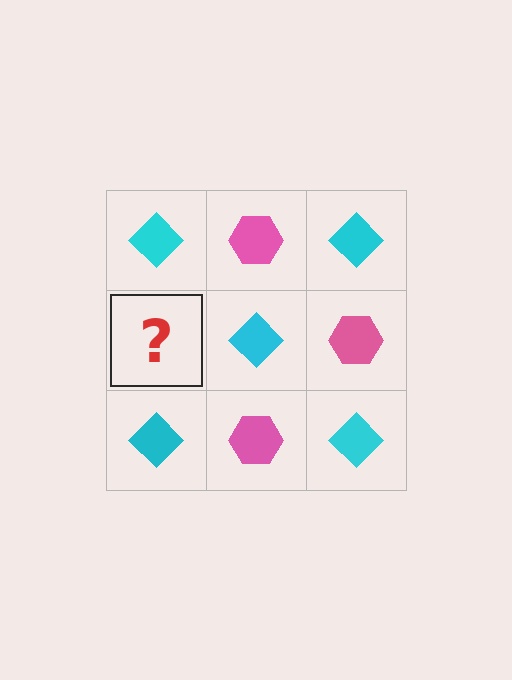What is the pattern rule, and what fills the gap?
The rule is that it alternates cyan diamond and pink hexagon in a checkerboard pattern. The gap should be filled with a pink hexagon.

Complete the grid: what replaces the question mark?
The question mark should be replaced with a pink hexagon.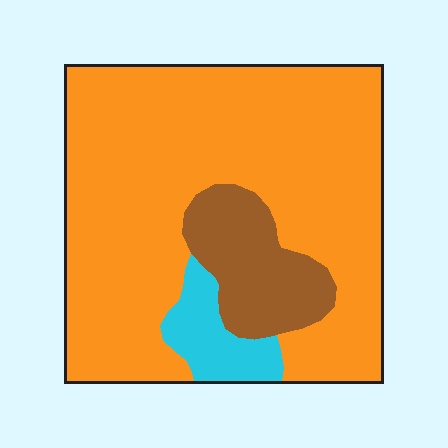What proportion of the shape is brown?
Brown covers about 15% of the shape.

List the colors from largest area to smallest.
From largest to smallest: orange, brown, cyan.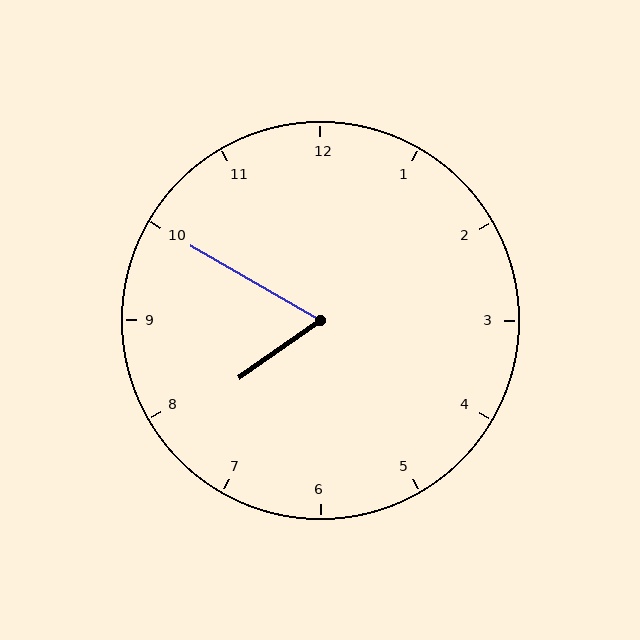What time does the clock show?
7:50.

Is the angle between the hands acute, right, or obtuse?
It is acute.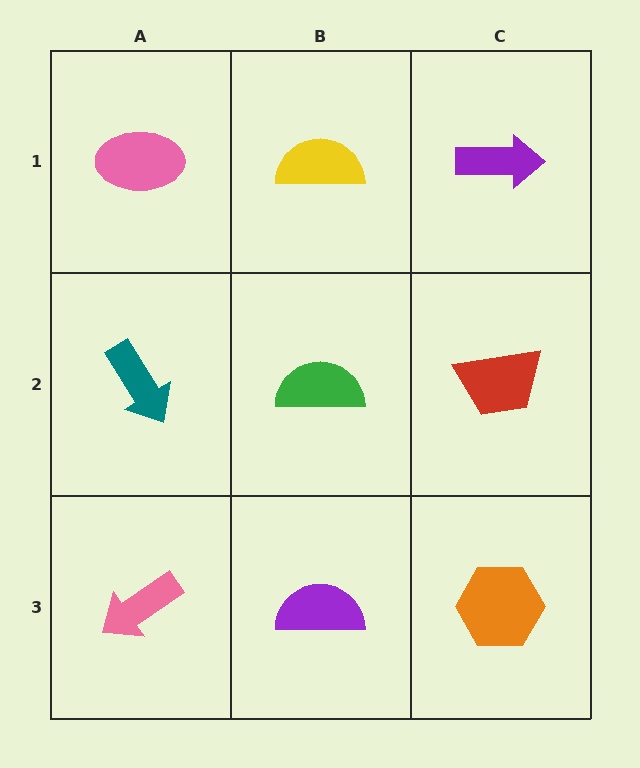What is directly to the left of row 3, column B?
A pink arrow.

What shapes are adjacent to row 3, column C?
A red trapezoid (row 2, column C), a purple semicircle (row 3, column B).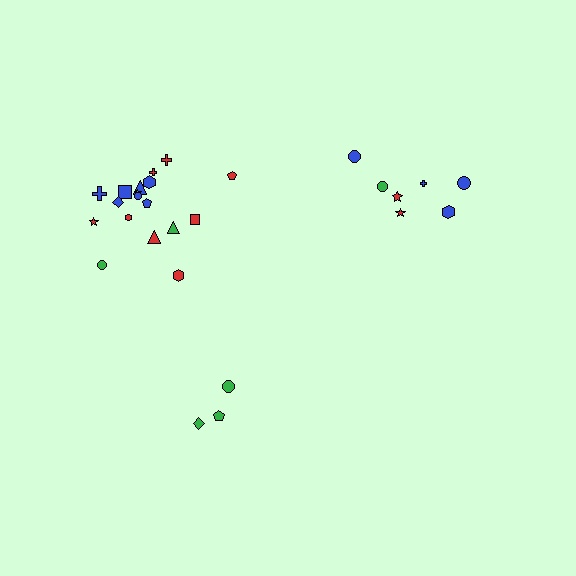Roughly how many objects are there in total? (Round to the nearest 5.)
Roughly 30 objects in total.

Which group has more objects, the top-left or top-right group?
The top-left group.